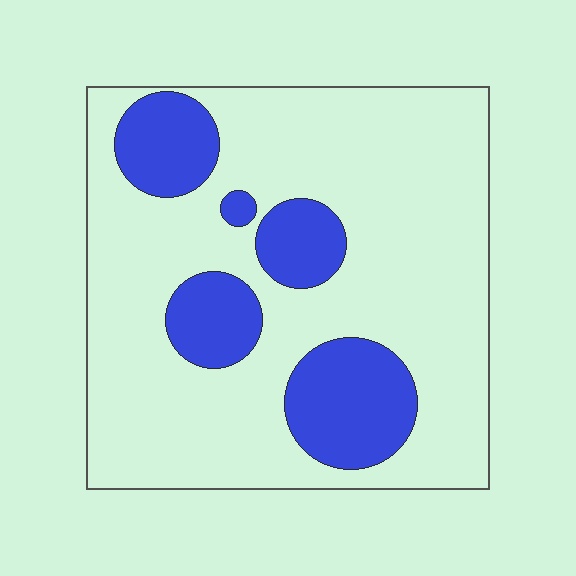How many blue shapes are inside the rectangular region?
5.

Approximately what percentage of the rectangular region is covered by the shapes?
Approximately 25%.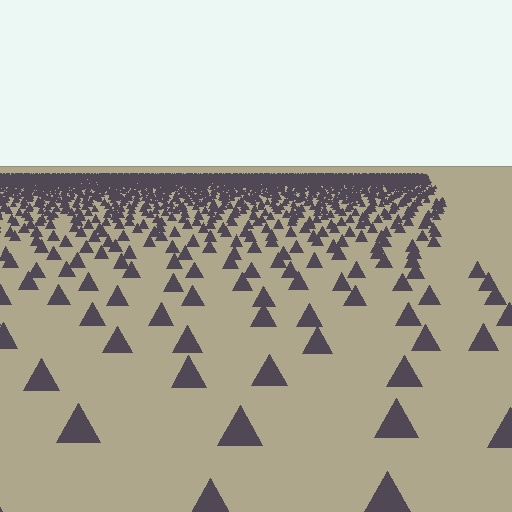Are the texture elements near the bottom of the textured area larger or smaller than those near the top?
Larger. Near the bottom, elements are closer to the viewer and appear at a bigger on-screen size.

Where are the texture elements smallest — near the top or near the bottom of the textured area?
Near the top.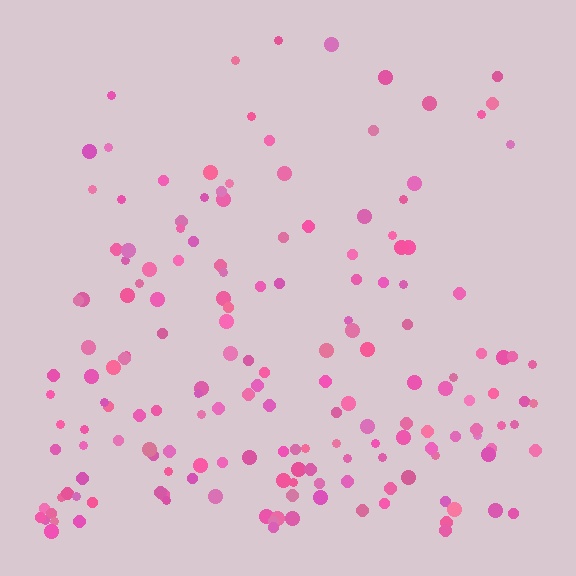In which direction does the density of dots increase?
From top to bottom, with the bottom side densest.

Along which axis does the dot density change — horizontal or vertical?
Vertical.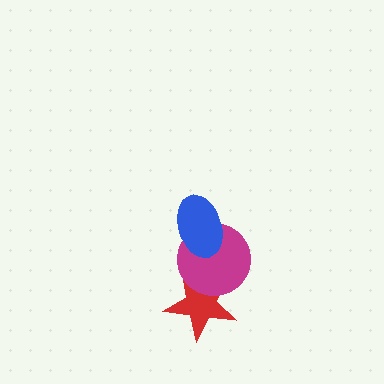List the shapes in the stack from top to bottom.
From top to bottom: the blue ellipse, the magenta circle, the red star.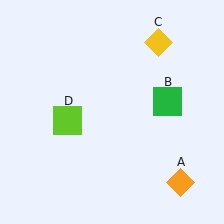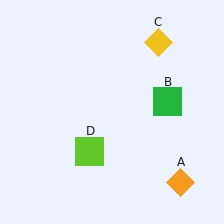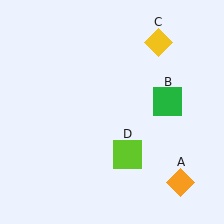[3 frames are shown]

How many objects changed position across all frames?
1 object changed position: lime square (object D).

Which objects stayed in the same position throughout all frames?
Orange diamond (object A) and green square (object B) and yellow diamond (object C) remained stationary.